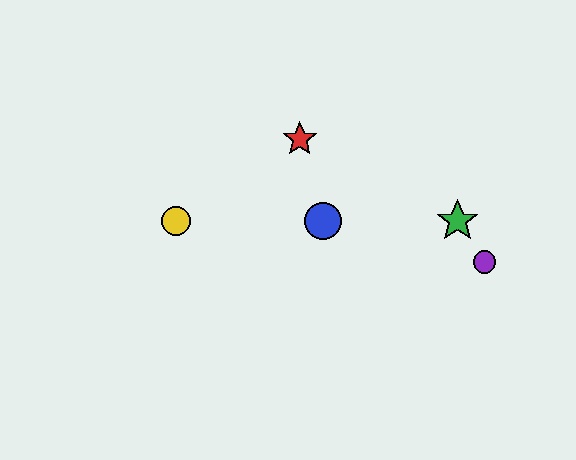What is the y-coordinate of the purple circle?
The purple circle is at y≈262.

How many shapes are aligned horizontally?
3 shapes (the blue circle, the green star, the yellow circle) are aligned horizontally.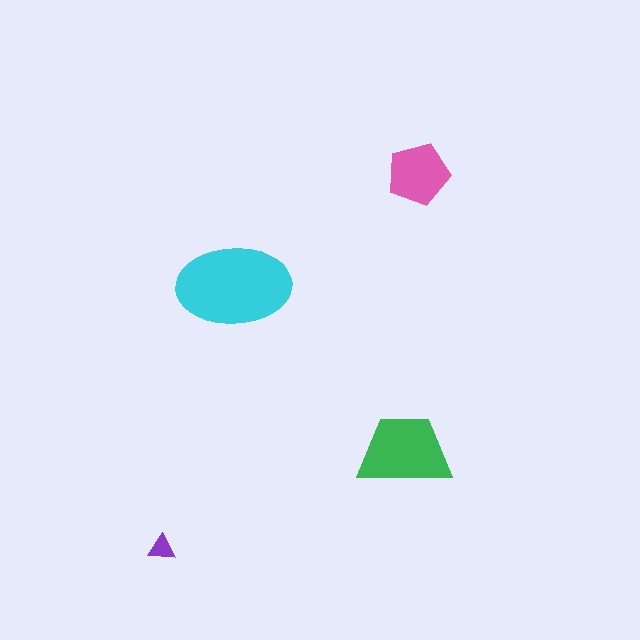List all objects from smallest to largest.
The purple triangle, the pink pentagon, the green trapezoid, the cyan ellipse.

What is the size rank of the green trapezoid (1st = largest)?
2nd.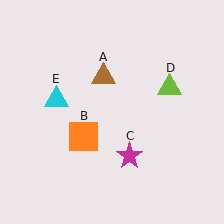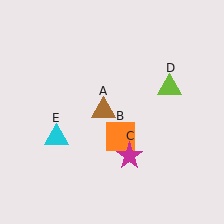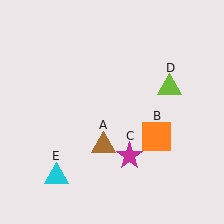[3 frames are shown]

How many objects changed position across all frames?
3 objects changed position: brown triangle (object A), orange square (object B), cyan triangle (object E).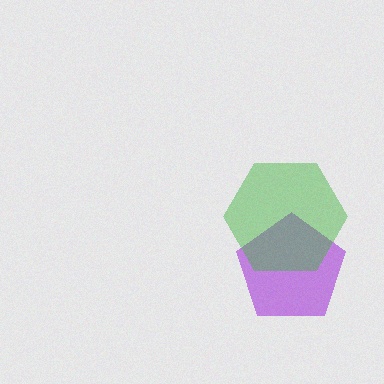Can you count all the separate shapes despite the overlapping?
Yes, there are 2 separate shapes.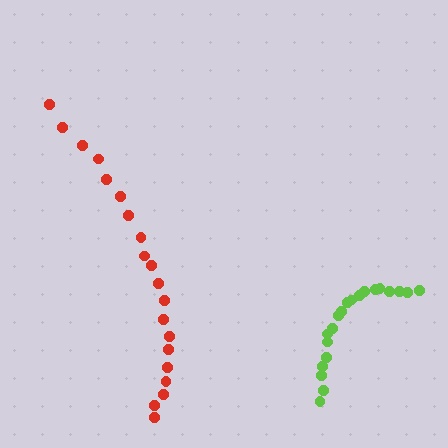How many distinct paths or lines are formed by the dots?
There are 2 distinct paths.